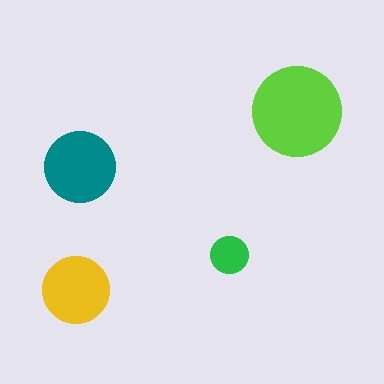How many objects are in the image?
There are 4 objects in the image.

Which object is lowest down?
The yellow circle is bottommost.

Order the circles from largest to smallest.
the lime one, the teal one, the yellow one, the green one.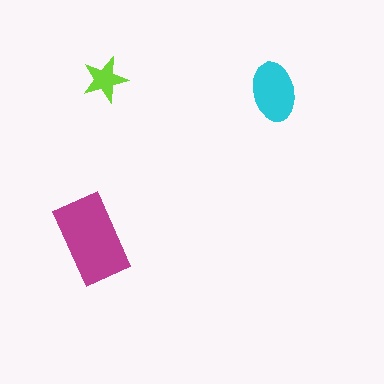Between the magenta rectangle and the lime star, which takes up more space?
The magenta rectangle.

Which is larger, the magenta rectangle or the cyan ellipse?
The magenta rectangle.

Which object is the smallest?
The lime star.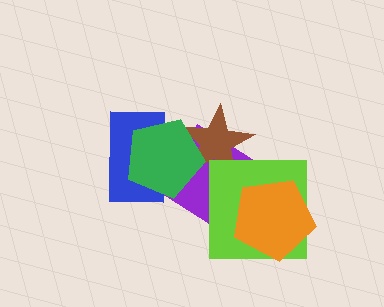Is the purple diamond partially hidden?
Yes, it is partially covered by another shape.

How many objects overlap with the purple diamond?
4 objects overlap with the purple diamond.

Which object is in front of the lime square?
The orange pentagon is in front of the lime square.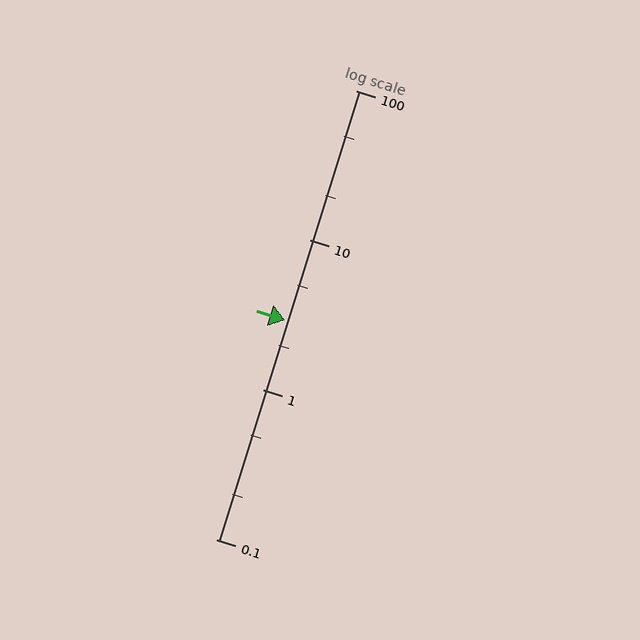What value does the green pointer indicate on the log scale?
The pointer indicates approximately 2.9.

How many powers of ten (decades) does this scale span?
The scale spans 3 decades, from 0.1 to 100.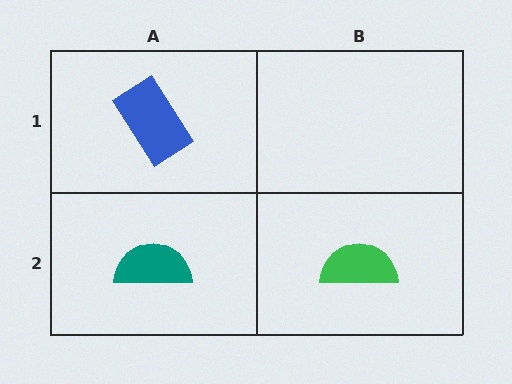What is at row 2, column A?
A teal semicircle.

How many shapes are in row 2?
2 shapes.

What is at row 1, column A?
A blue rectangle.